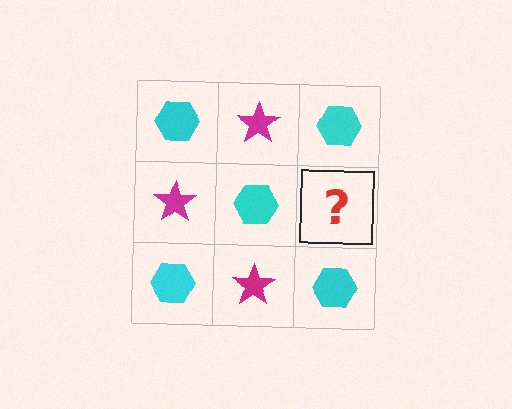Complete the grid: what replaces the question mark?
The question mark should be replaced with a magenta star.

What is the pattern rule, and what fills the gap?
The rule is that it alternates cyan hexagon and magenta star in a checkerboard pattern. The gap should be filled with a magenta star.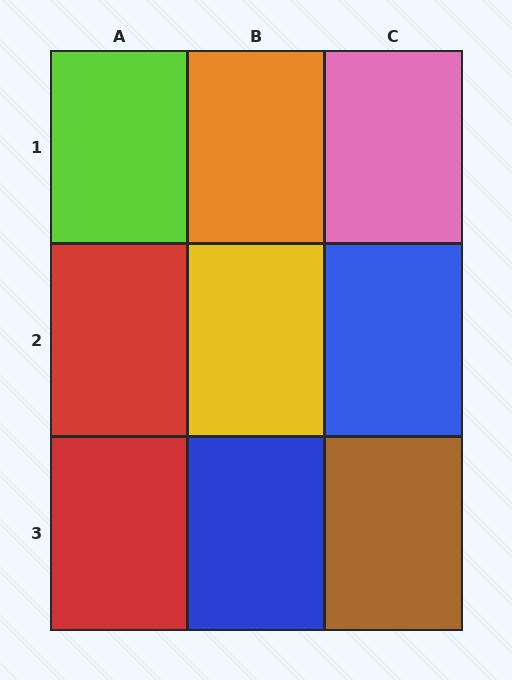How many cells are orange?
1 cell is orange.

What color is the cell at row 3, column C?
Brown.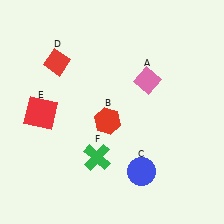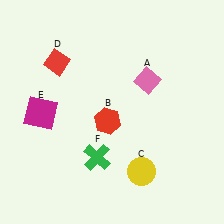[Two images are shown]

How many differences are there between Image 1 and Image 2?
There are 2 differences between the two images.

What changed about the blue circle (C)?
In Image 1, C is blue. In Image 2, it changed to yellow.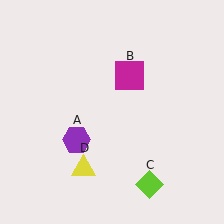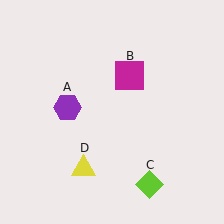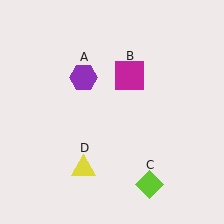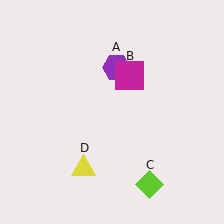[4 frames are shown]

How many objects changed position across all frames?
1 object changed position: purple hexagon (object A).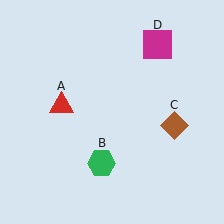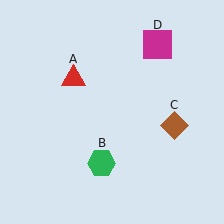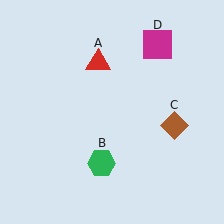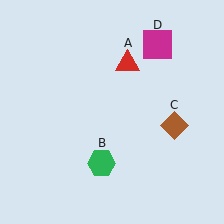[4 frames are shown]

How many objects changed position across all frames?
1 object changed position: red triangle (object A).